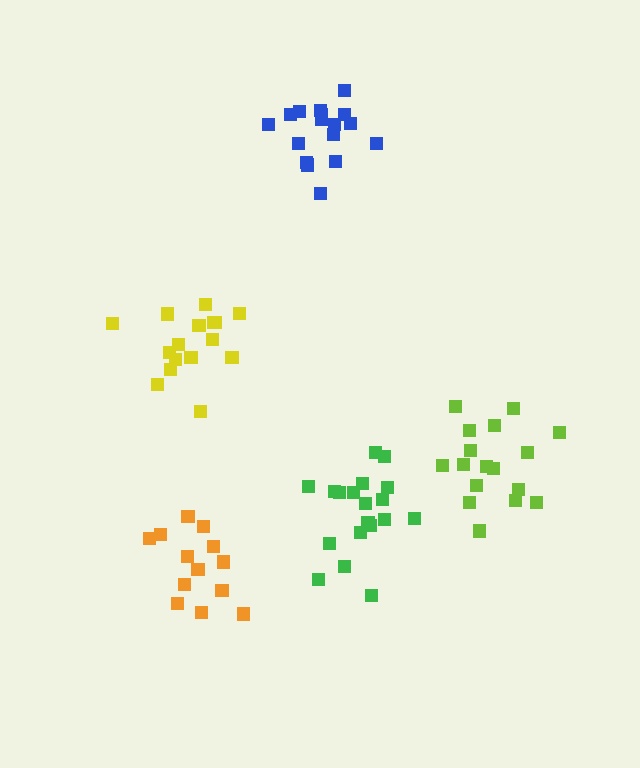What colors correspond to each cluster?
The clusters are colored: lime, yellow, green, blue, orange.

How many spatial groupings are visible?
There are 5 spatial groupings.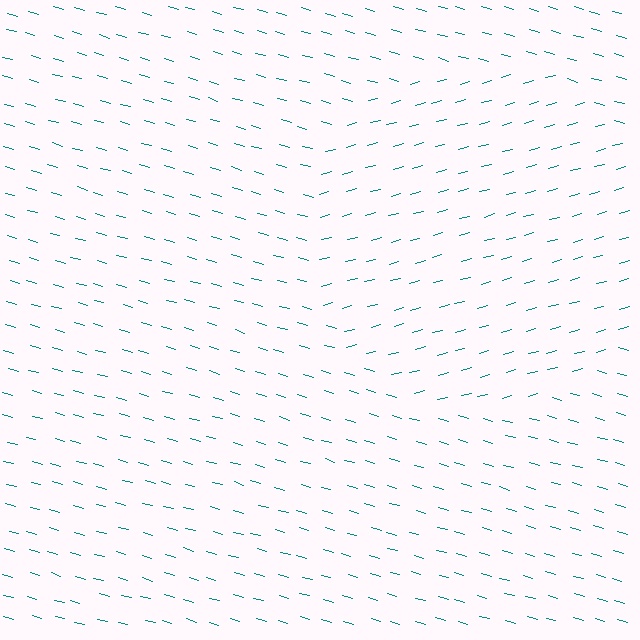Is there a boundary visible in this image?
Yes, there is a texture boundary formed by a change in line orientation.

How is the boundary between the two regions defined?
The boundary is defined purely by a change in line orientation (approximately 31 degrees difference). All lines are the same color and thickness.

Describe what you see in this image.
The image is filled with small teal line segments. A circle region in the image has lines oriented differently from the surrounding lines, creating a visible texture boundary.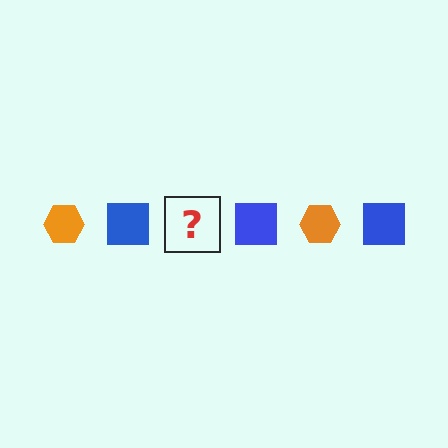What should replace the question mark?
The question mark should be replaced with an orange hexagon.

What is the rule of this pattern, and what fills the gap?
The rule is that the pattern alternates between orange hexagon and blue square. The gap should be filled with an orange hexagon.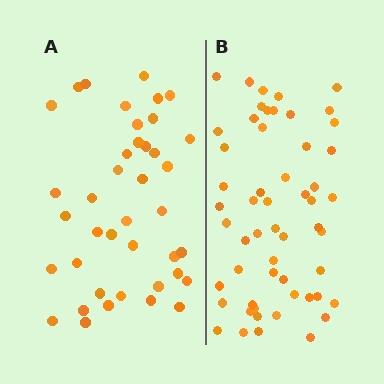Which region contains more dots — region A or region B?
Region B (the right region) has more dots.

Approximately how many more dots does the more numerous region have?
Region B has approximately 15 more dots than region A.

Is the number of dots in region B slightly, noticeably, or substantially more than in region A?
Region B has noticeably more, but not dramatically so. The ratio is roughly 1.4 to 1.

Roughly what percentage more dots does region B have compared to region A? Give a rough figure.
About 40% more.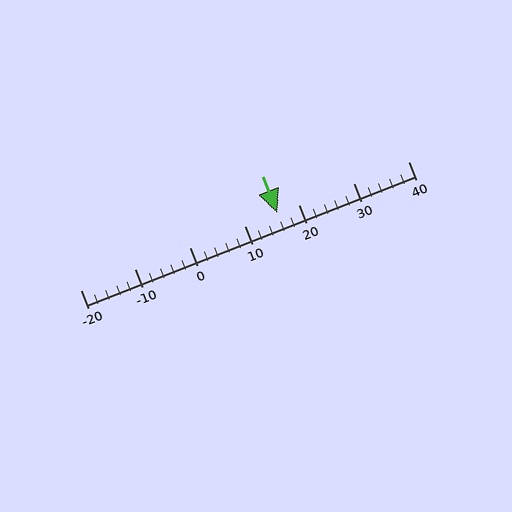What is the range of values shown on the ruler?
The ruler shows values from -20 to 40.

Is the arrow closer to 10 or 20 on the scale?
The arrow is closer to 20.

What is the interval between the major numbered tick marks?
The major tick marks are spaced 10 units apart.